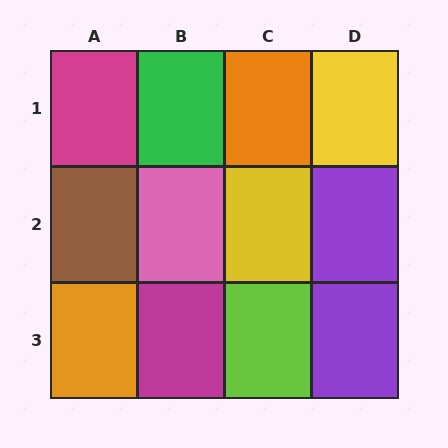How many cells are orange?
2 cells are orange.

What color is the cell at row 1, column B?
Green.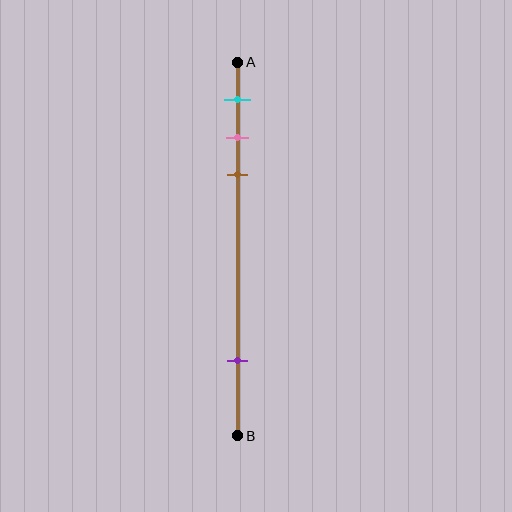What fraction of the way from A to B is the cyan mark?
The cyan mark is approximately 10% (0.1) of the way from A to B.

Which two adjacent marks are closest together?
The pink and brown marks are the closest adjacent pair.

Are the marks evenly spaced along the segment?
No, the marks are not evenly spaced.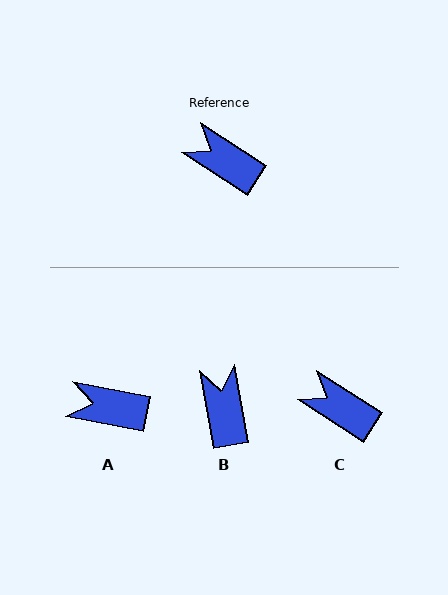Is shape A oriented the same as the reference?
No, it is off by about 22 degrees.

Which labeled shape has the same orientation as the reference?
C.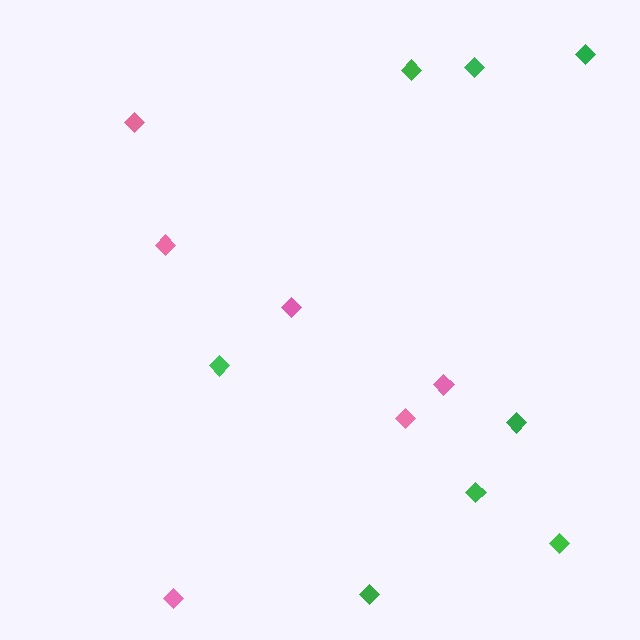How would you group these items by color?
There are 2 groups: one group of pink diamonds (6) and one group of green diamonds (8).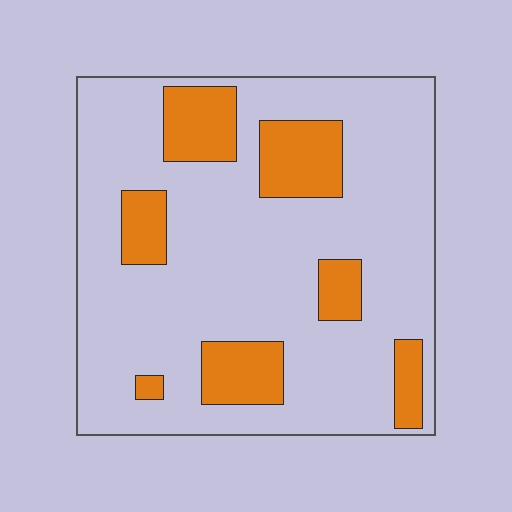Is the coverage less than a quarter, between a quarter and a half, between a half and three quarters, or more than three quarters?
Less than a quarter.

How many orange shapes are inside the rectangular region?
7.